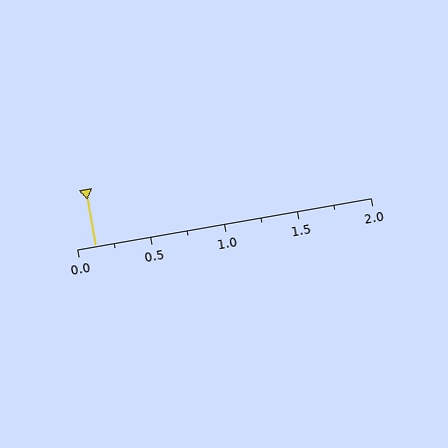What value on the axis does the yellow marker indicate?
The marker indicates approximately 0.12.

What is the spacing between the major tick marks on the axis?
The major ticks are spaced 0.5 apart.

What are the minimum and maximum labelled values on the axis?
The axis runs from 0.0 to 2.0.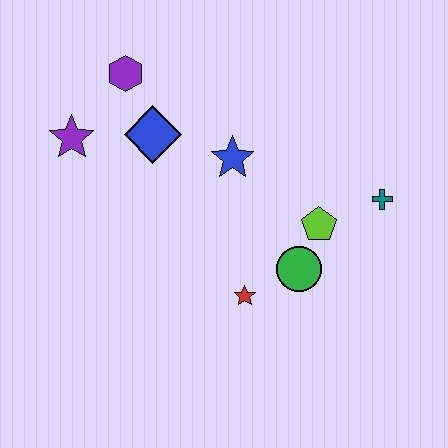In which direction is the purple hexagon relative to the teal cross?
The purple hexagon is to the left of the teal cross.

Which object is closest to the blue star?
The blue diamond is closest to the blue star.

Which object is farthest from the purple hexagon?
The teal cross is farthest from the purple hexagon.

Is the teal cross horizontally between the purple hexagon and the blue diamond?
No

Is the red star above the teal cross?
No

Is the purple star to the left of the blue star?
Yes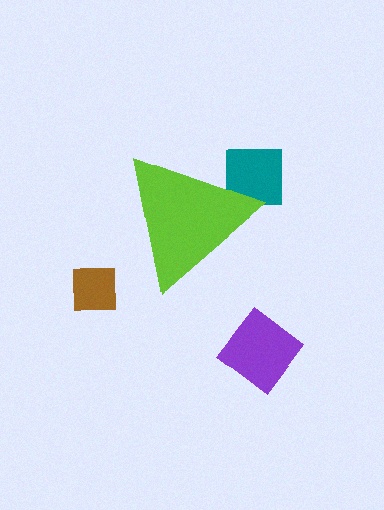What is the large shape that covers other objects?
A lime triangle.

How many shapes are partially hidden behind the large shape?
1 shape is partially hidden.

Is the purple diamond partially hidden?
No, the purple diamond is fully visible.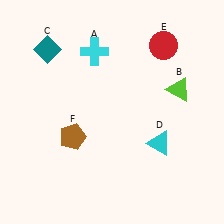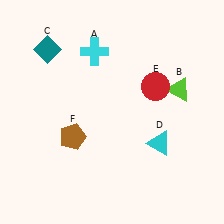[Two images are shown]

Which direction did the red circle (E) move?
The red circle (E) moved down.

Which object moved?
The red circle (E) moved down.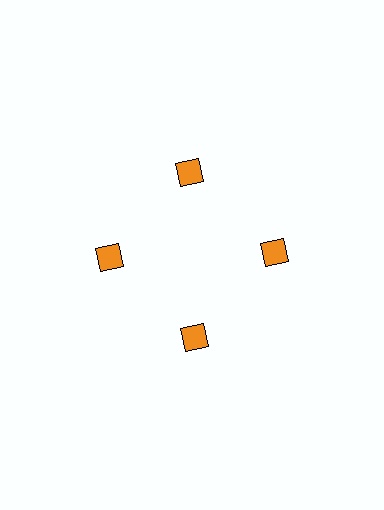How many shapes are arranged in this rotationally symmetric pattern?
There are 4 shapes, arranged in 4 groups of 1.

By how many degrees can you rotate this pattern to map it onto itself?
The pattern maps onto itself every 90 degrees of rotation.